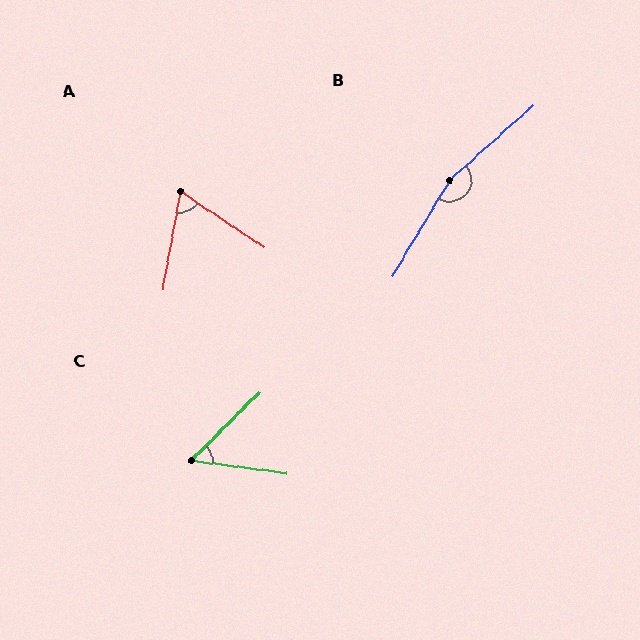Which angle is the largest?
B, at approximately 163 degrees.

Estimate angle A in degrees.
Approximately 66 degrees.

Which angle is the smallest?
C, at approximately 53 degrees.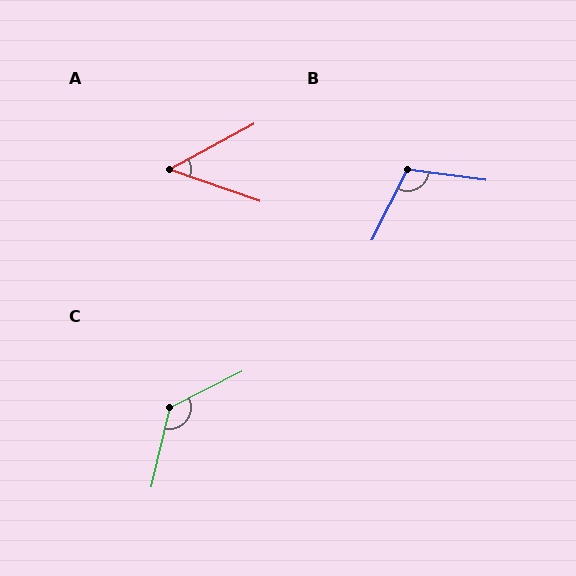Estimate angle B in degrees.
Approximately 109 degrees.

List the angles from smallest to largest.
A (48°), B (109°), C (129°).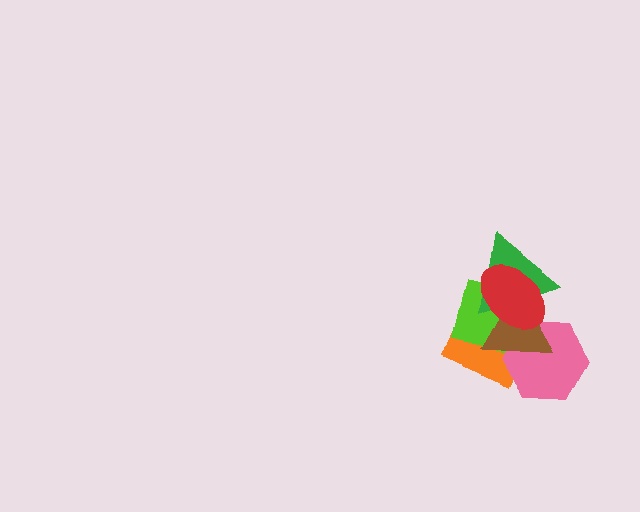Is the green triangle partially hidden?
Yes, it is partially covered by another shape.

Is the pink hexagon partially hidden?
Yes, it is partially covered by another shape.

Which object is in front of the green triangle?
The red ellipse is in front of the green triangle.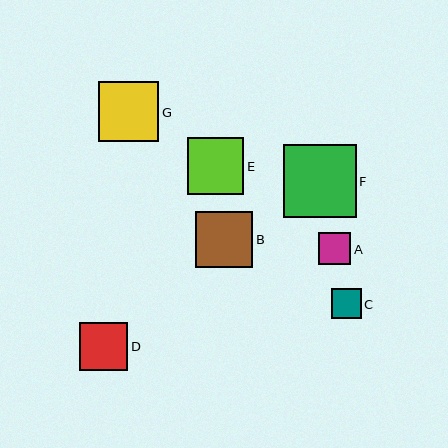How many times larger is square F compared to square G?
Square F is approximately 1.2 times the size of square G.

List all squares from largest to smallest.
From largest to smallest: F, G, B, E, D, A, C.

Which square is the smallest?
Square C is the smallest with a size of approximately 30 pixels.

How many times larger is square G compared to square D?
Square G is approximately 1.3 times the size of square D.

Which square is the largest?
Square F is the largest with a size of approximately 73 pixels.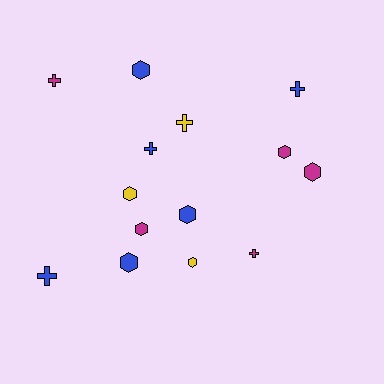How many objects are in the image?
There are 14 objects.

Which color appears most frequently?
Blue, with 6 objects.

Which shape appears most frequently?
Hexagon, with 8 objects.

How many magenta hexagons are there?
There are 3 magenta hexagons.